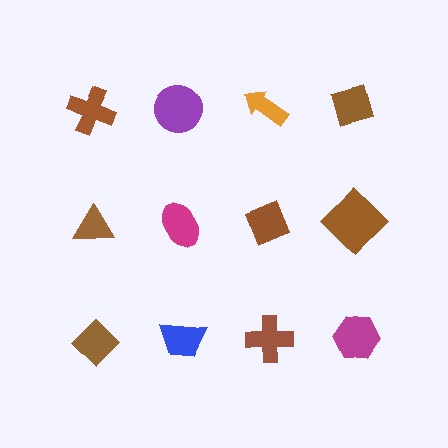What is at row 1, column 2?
A purple circle.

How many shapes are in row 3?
4 shapes.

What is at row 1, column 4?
A brown diamond.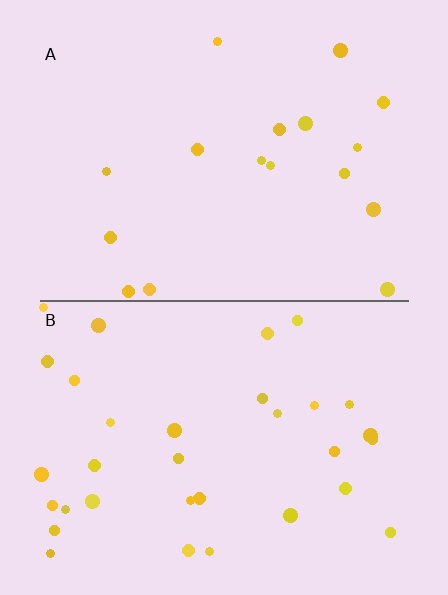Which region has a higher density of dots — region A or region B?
B (the bottom).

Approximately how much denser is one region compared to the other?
Approximately 1.9× — region B over region A.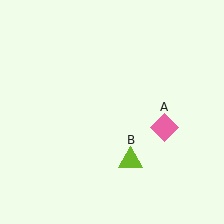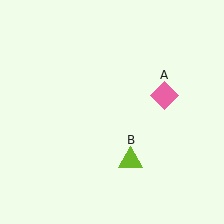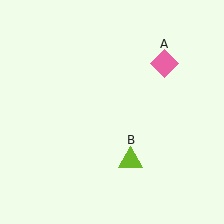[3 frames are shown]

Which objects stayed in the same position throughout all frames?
Lime triangle (object B) remained stationary.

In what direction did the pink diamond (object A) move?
The pink diamond (object A) moved up.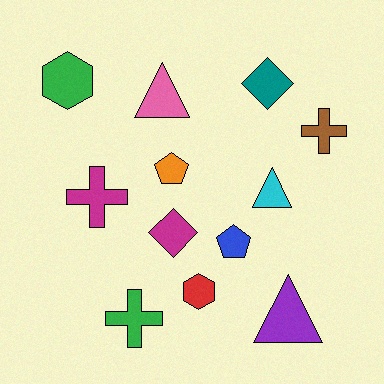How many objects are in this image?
There are 12 objects.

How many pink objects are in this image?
There is 1 pink object.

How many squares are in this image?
There are no squares.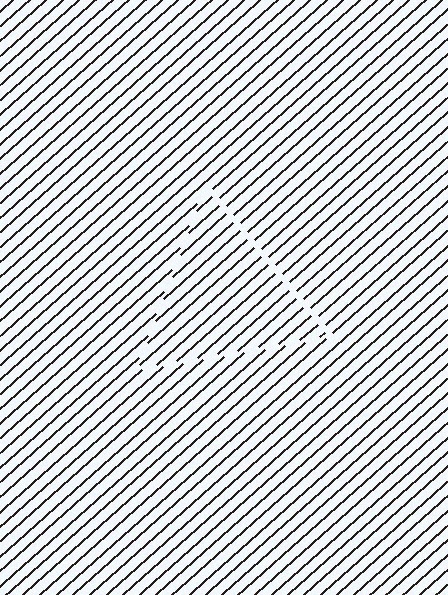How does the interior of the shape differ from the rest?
The interior of the shape contains the same grating, shifted by half a period — the contour is defined by the phase discontinuity where line-ends from the inner and outer gratings abut.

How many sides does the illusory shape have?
3 sides — the line-ends trace a triangle.